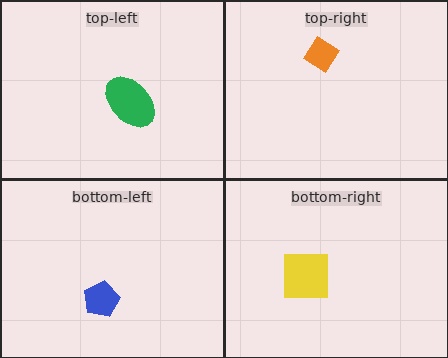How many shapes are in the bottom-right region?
1.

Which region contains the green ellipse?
The top-left region.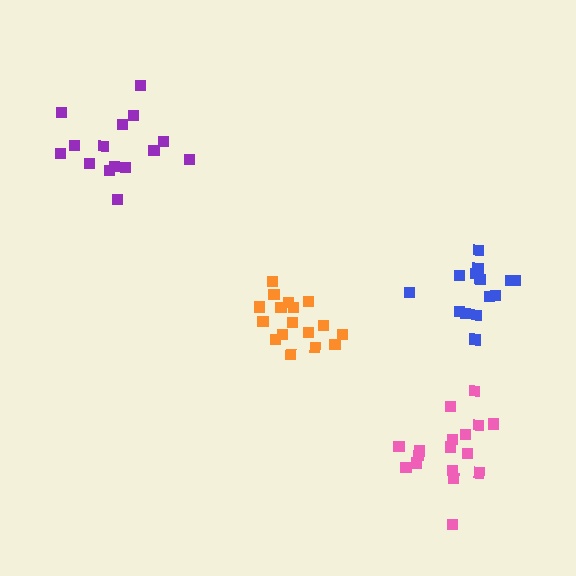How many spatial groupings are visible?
There are 4 spatial groupings.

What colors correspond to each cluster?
The clusters are colored: orange, purple, blue, pink.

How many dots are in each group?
Group 1: 17 dots, Group 2: 15 dots, Group 3: 14 dots, Group 4: 17 dots (63 total).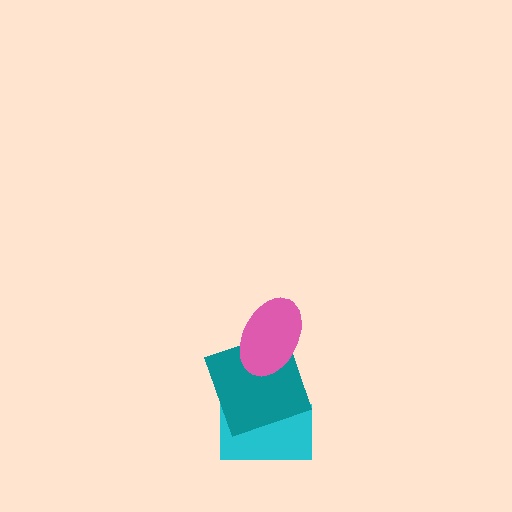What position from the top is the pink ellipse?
The pink ellipse is 1st from the top.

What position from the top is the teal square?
The teal square is 2nd from the top.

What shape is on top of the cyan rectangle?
The teal square is on top of the cyan rectangle.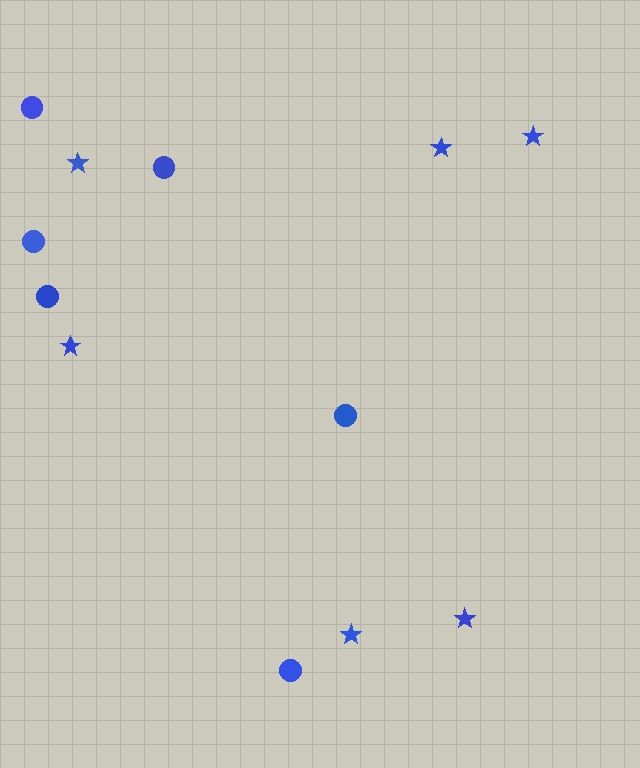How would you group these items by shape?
There are 2 groups: one group of stars (6) and one group of circles (6).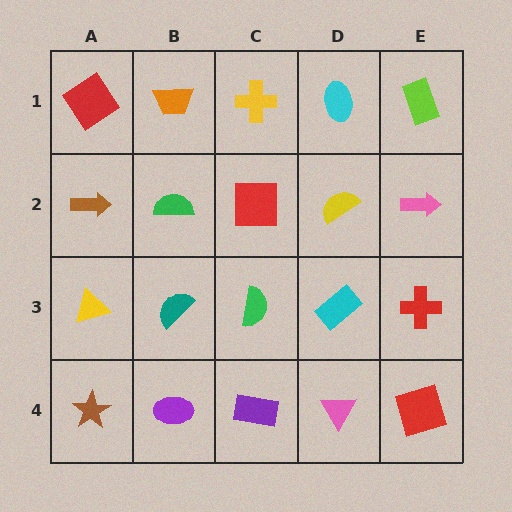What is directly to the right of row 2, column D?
A pink arrow.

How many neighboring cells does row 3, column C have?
4.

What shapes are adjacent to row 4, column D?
A cyan rectangle (row 3, column D), a purple rectangle (row 4, column C), a red square (row 4, column E).